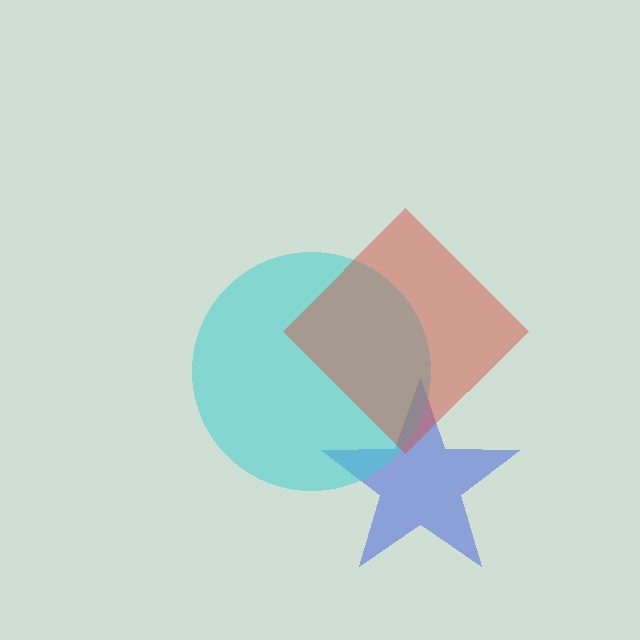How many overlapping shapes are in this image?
There are 3 overlapping shapes in the image.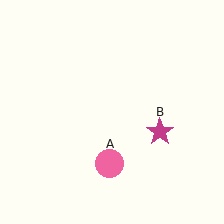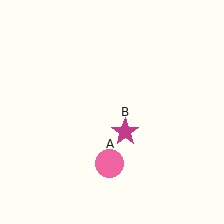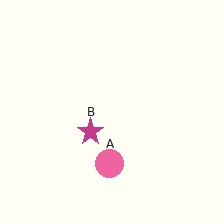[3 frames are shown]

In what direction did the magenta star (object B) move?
The magenta star (object B) moved left.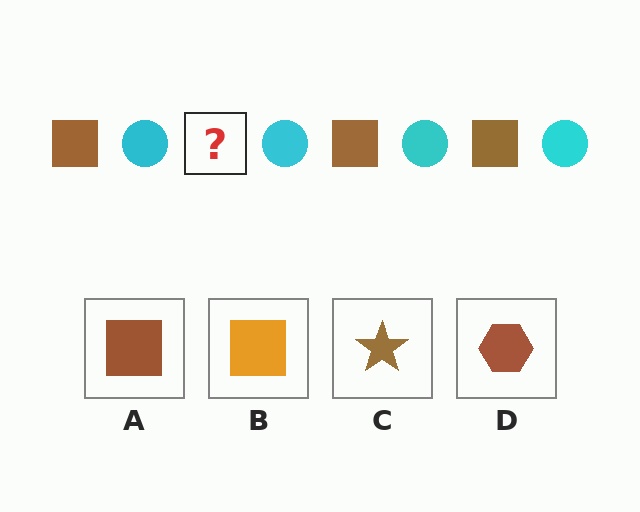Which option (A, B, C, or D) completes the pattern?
A.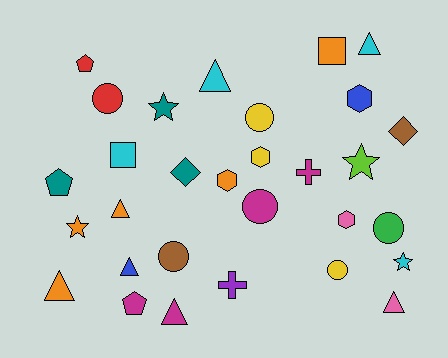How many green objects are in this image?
There is 1 green object.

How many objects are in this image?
There are 30 objects.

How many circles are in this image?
There are 6 circles.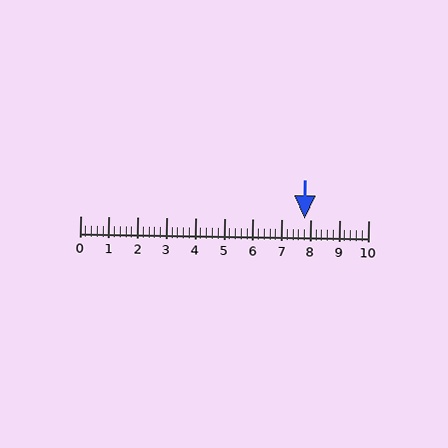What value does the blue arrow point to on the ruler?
The blue arrow points to approximately 7.8.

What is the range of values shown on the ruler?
The ruler shows values from 0 to 10.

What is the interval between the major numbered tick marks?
The major tick marks are spaced 1 units apart.